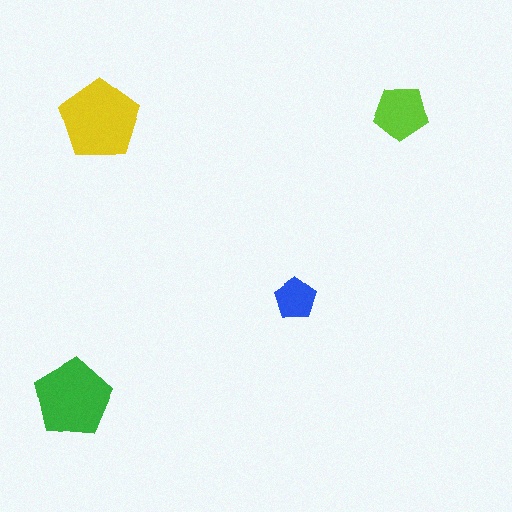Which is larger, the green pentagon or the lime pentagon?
The green one.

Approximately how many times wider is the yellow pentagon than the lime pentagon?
About 1.5 times wider.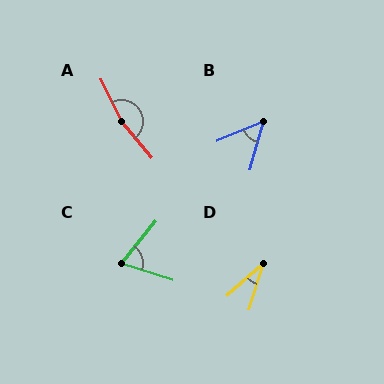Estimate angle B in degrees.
Approximately 51 degrees.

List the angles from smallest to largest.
D (31°), B (51°), C (69°), A (166°).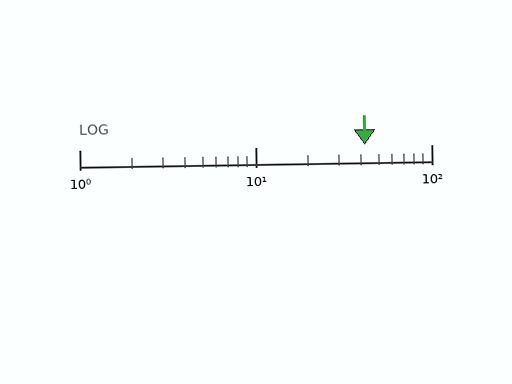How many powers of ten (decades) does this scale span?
The scale spans 2 decades, from 1 to 100.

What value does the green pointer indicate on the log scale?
The pointer indicates approximately 42.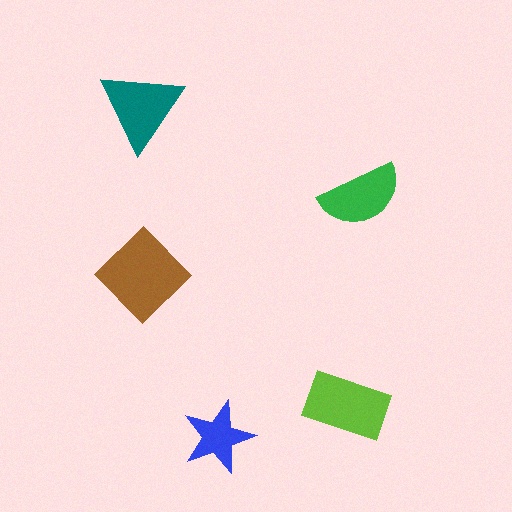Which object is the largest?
The brown diamond.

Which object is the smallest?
The blue star.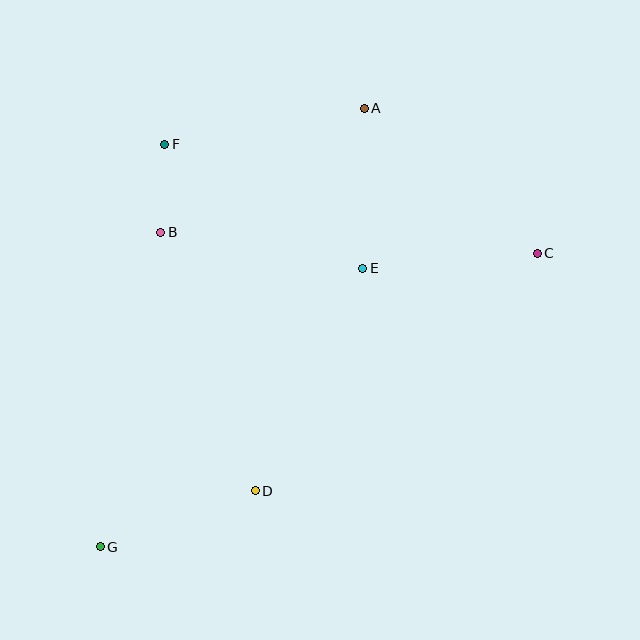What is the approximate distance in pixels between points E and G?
The distance between E and G is approximately 383 pixels.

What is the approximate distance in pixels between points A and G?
The distance between A and G is approximately 512 pixels.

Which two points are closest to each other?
Points B and F are closest to each other.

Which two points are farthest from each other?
Points C and G are farthest from each other.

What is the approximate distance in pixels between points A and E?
The distance between A and E is approximately 160 pixels.